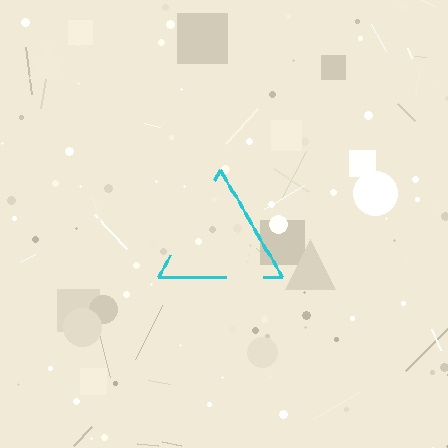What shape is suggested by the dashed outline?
The dashed outline suggests a triangle.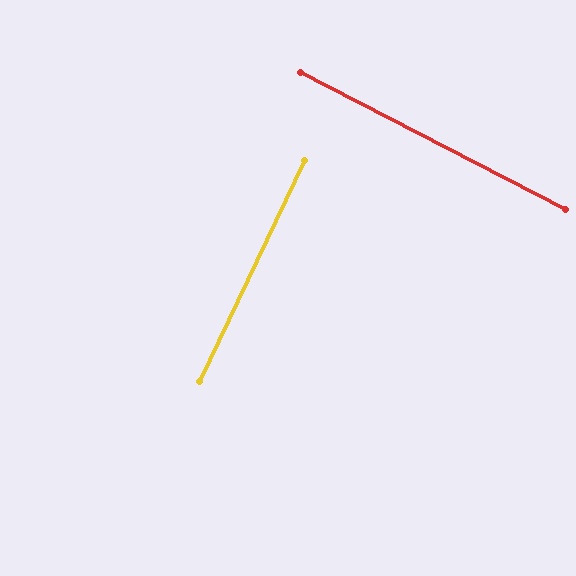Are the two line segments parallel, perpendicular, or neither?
Perpendicular — they meet at approximately 88°.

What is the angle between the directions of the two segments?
Approximately 88 degrees.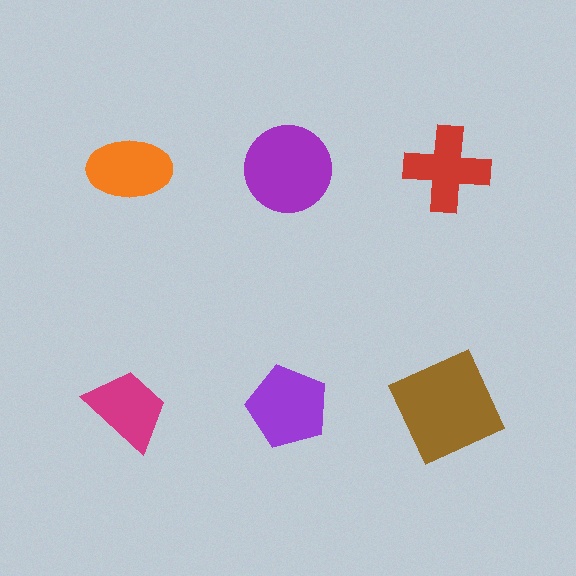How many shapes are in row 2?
3 shapes.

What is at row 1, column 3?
A red cross.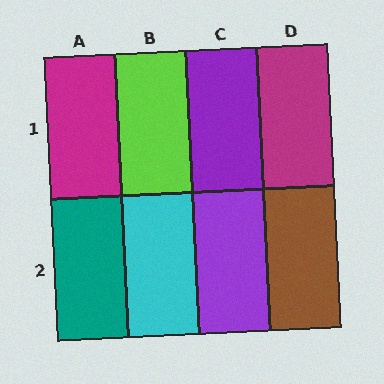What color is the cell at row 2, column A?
Teal.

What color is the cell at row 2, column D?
Brown.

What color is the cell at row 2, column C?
Purple.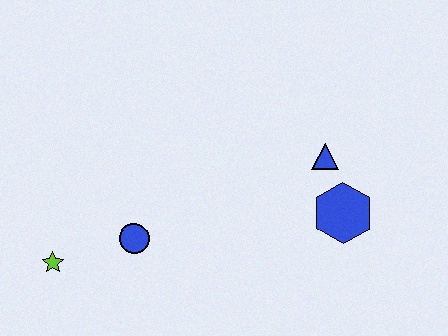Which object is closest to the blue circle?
The lime star is closest to the blue circle.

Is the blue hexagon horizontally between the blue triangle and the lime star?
No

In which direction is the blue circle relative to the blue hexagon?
The blue circle is to the left of the blue hexagon.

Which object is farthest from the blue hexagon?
The lime star is farthest from the blue hexagon.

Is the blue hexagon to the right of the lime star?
Yes